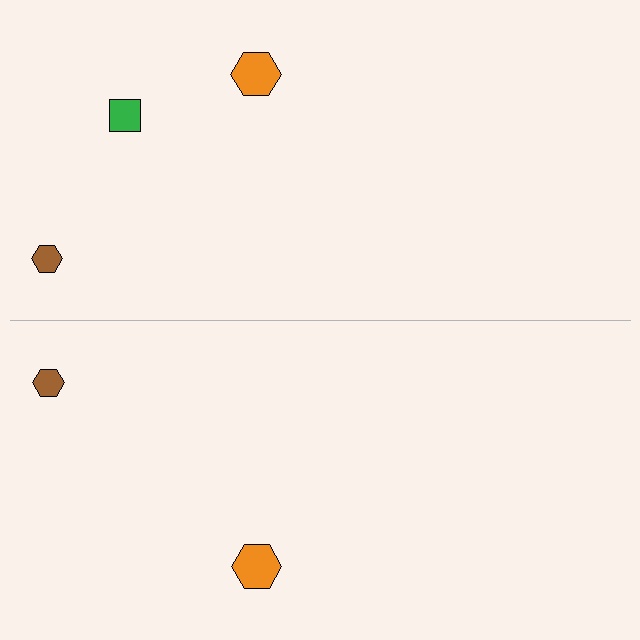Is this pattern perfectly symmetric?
No, the pattern is not perfectly symmetric. A green square is missing from the bottom side.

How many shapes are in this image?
There are 5 shapes in this image.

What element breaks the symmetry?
A green square is missing from the bottom side.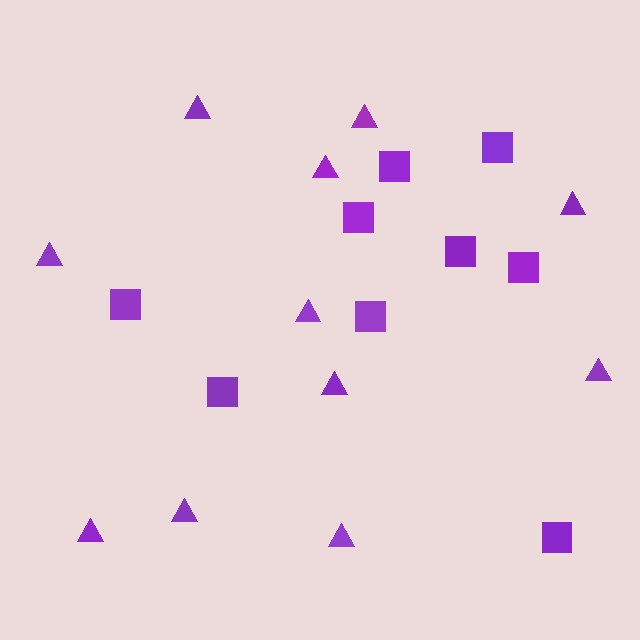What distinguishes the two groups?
There are 2 groups: one group of squares (9) and one group of triangles (11).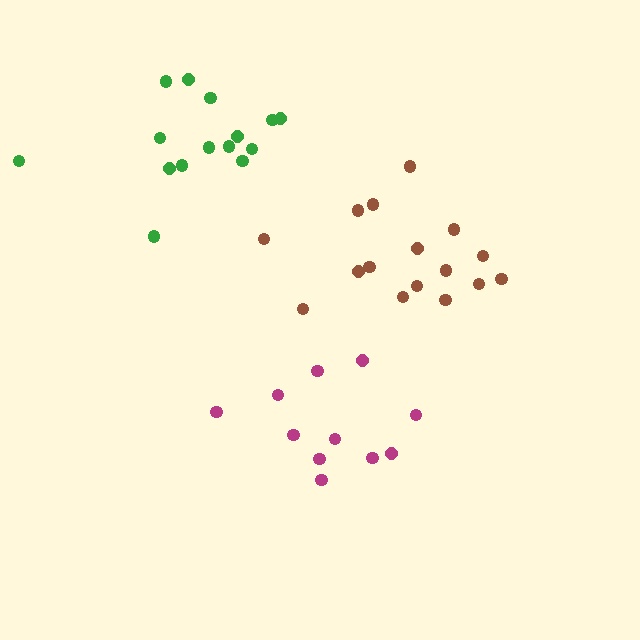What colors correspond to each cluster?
The clusters are colored: green, magenta, brown.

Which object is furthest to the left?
The green cluster is leftmost.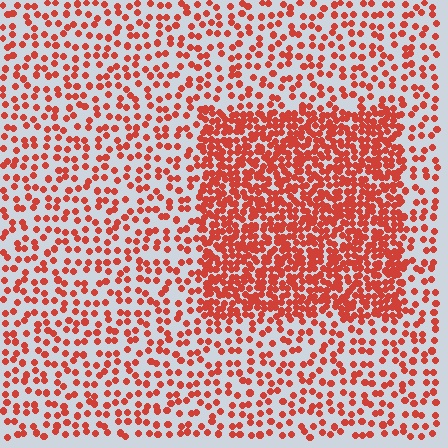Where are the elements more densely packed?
The elements are more densely packed inside the rectangle boundary.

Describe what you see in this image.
The image contains small red elements arranged at two different densities. A rectangle-shaped region is visible where the elements are more densely packed than the surrounding area.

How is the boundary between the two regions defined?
The boundary is defined by a change in element density (approximately 2.5x ratio). All elements are the same color, size, and shape.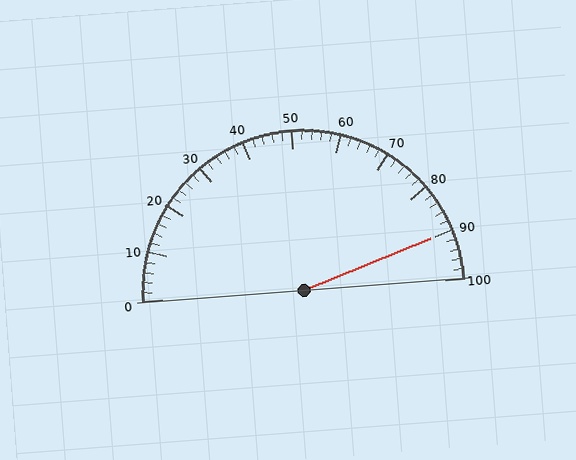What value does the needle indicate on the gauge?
The needle indicates approximately 90.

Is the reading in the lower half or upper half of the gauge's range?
The reading is in the upper half of the range (0 to 100).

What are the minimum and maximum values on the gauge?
The gauge ranges from 0 to 100.